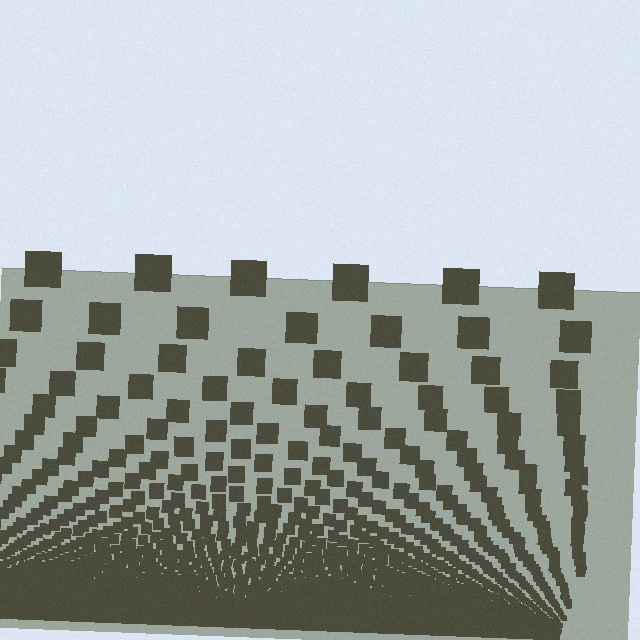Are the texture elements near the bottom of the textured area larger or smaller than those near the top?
Smaller. The gradient is inverted — elements near the bottom are smaller and denser.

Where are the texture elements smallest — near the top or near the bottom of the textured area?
Near the bottom.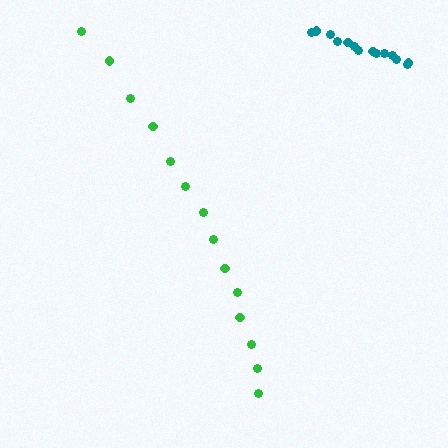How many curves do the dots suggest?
There are 2 distinct paths.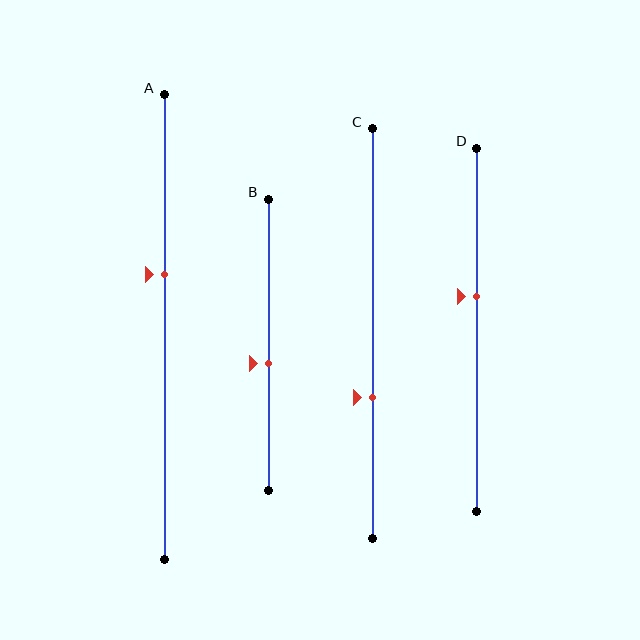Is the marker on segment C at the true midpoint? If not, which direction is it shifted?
No, the marker on segment C is shifted downward by about 16% of the segment length.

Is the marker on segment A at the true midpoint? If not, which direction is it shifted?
No, the marker on segment A is shifted upward by about 11% of the segment length.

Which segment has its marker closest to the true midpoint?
Segment B has its marker closest to the true midpoint.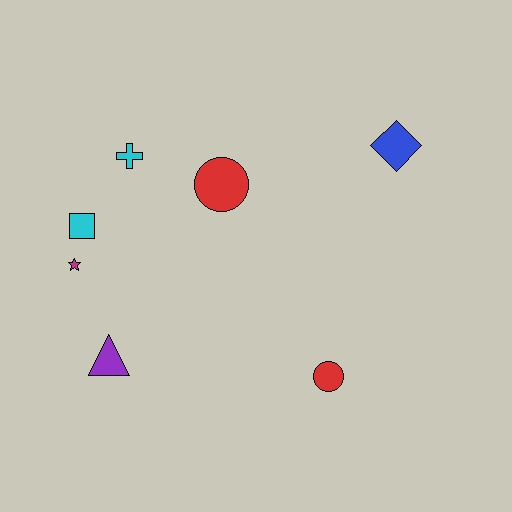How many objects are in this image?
There are 7 objects.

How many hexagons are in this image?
There are no hexagons.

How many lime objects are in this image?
There are no lime objects.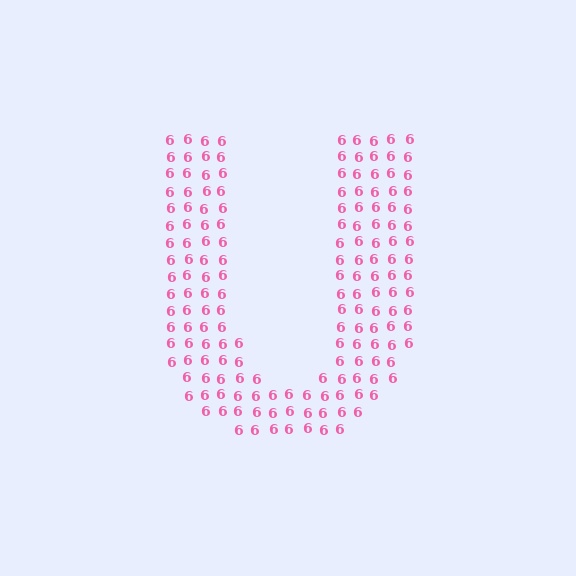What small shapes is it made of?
It is made of small digit 6's.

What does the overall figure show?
The overall figure shows the letter U.